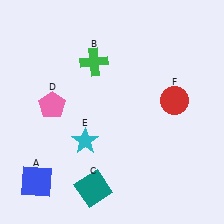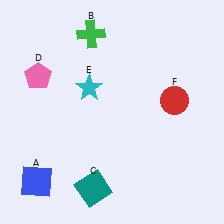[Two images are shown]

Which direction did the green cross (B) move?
The green cross (B) moved up.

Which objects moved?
The objects that moved are: the green cross (B), the pink pentagon (D), the cyan star (E).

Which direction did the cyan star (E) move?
The cyan star (E) moved up.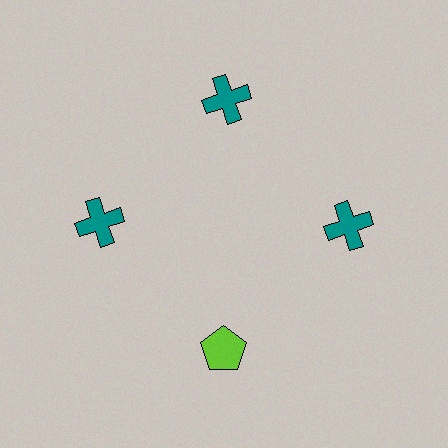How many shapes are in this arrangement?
There are 4 shapes arranged in a ring pattern.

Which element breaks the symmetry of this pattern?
The lime pentagon at roughly the 6 o'clock position breaks the symmetry. All other shapes are teal crosses.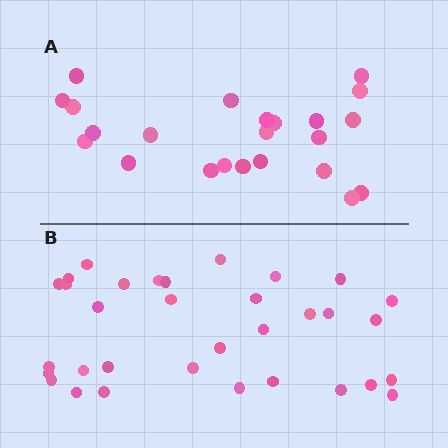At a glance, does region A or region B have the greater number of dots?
Region B (the bottom region) has more dots.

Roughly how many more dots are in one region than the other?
Region B has roughly 10 or so more dots than region A.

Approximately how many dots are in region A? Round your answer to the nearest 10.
About 20 dots. (The exact count is 23, which rounds to 20.)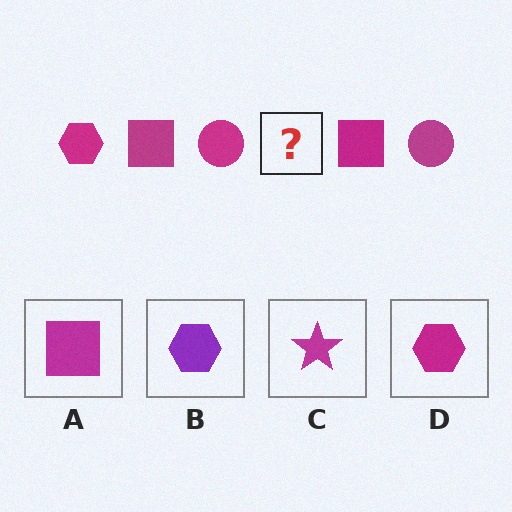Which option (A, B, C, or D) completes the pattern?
D.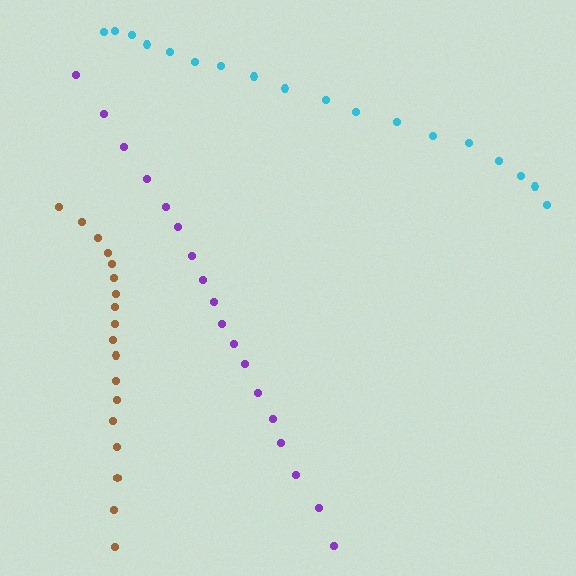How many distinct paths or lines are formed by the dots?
There are 3 distinct paths.